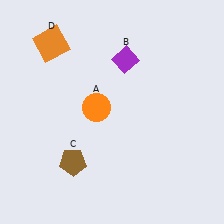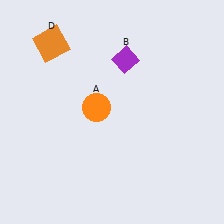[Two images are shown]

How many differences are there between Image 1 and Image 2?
There is 1 difference between the two images.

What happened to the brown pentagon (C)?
The brown pentagon (C) was removed in Image 2. It was in the bottom-left area of Image 1.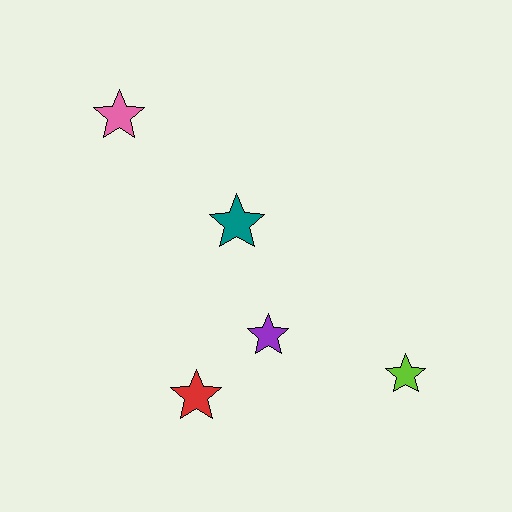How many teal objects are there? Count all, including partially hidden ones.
There is 1 teal object.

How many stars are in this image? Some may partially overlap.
There are 5 stars.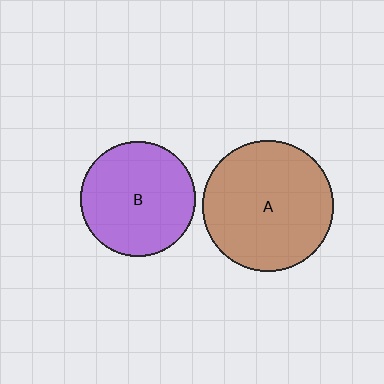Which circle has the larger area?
Circle A (brown).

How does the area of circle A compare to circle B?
Approximately 1.3 times.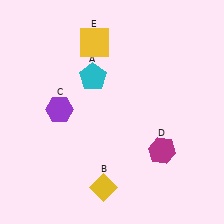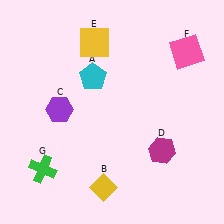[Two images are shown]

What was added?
A pink square (F), a green cross (G) were added in Image 2.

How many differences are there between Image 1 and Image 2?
There are 2 differences between the two images.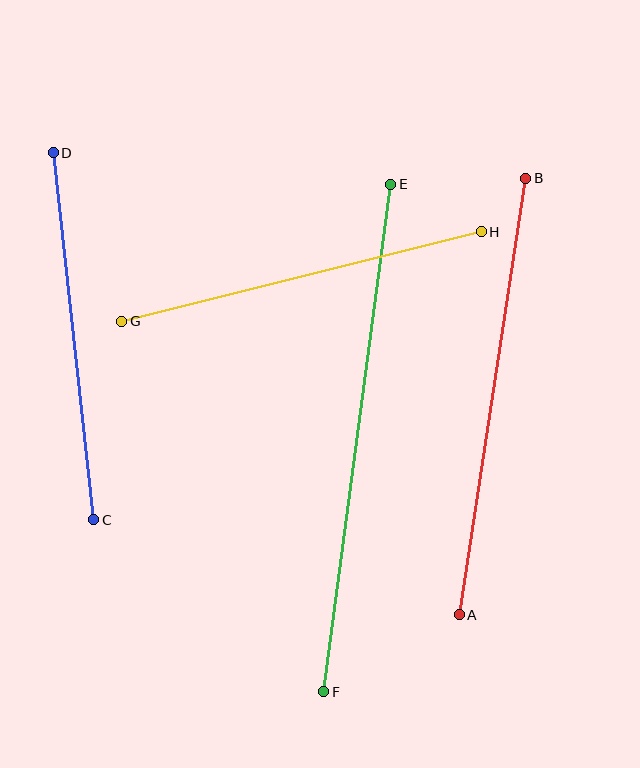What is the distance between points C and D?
The distance is approximately 369 pixels.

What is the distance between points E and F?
The distance is approximately 512 pixels.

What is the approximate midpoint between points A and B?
The midpoint is at approximately (492, 396) pixels.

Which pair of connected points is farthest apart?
Points E and F are farthest apart.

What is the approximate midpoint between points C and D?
The midpoint is at approximately (73, 336) pixels.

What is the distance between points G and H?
The distance is approximately 371 pixels.